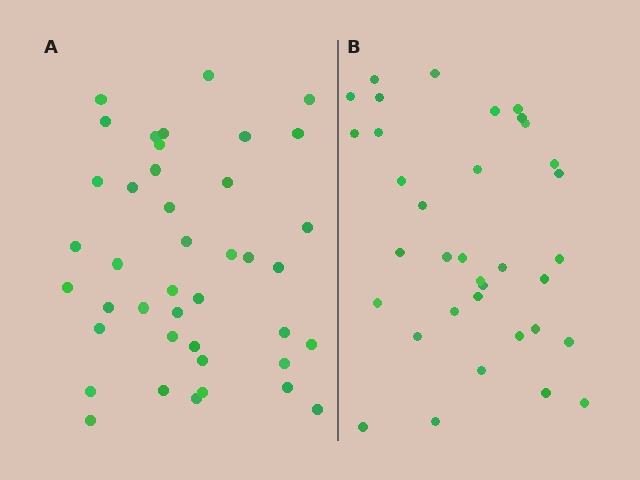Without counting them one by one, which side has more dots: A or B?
Region A (the left region) has more dots.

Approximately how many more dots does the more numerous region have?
Region A has about 6 more dots than region B.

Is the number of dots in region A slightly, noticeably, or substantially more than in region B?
Region A has only slightly more — the two regions are fairly close. The ratio is roughly 1.2 to 1.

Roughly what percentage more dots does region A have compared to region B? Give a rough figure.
About 15% more.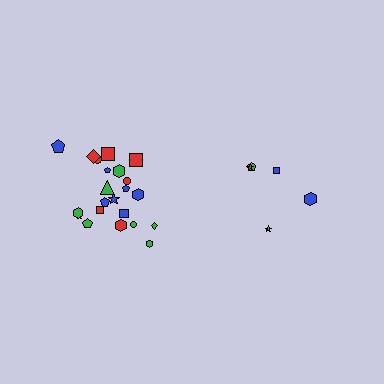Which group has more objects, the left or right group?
The left group.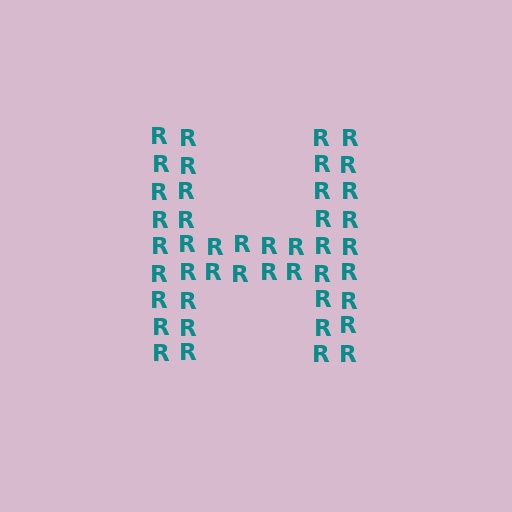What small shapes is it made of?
It is made of small letter R's.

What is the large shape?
The large shape is the letter H.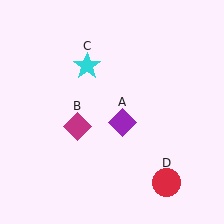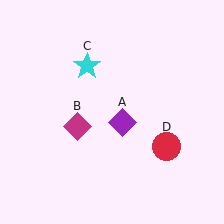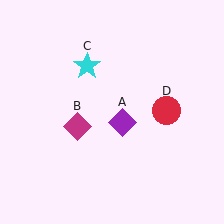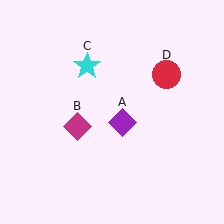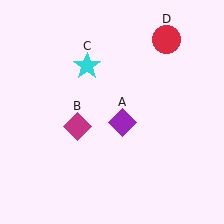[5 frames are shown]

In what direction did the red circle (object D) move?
The red circle (object D) moved up.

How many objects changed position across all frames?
1 object changed position: red circle (object D).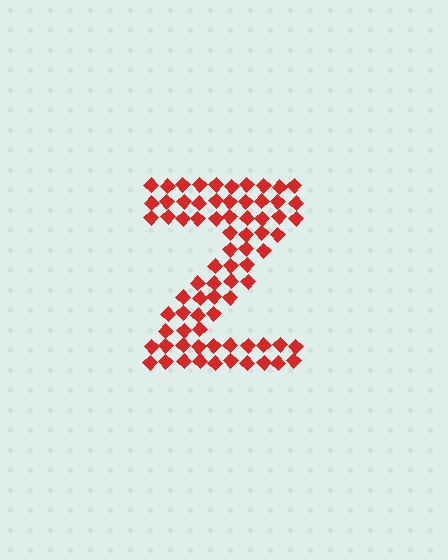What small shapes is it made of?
It is made of small diamonds.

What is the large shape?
The large shape is the letter Z.